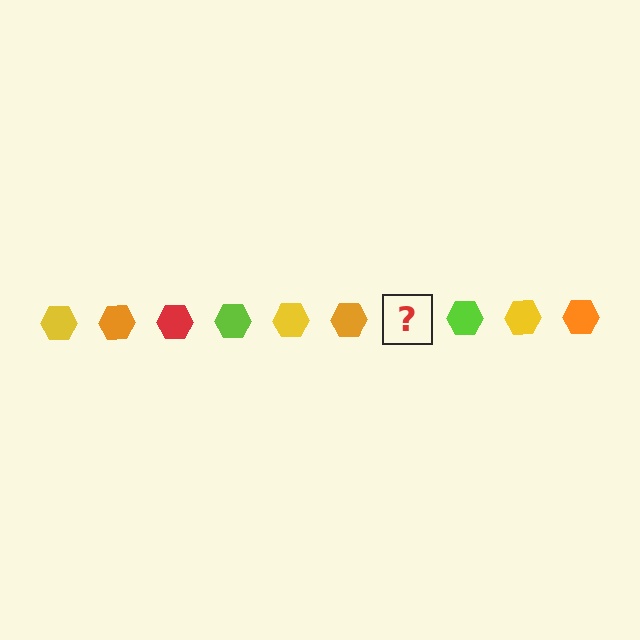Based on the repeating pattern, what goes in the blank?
The blank should be a red hexagon.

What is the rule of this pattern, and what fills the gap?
The rule is that the pattern cycles through yellow, orange, red, lime hexagons. The gap should be filled with a red hexagon.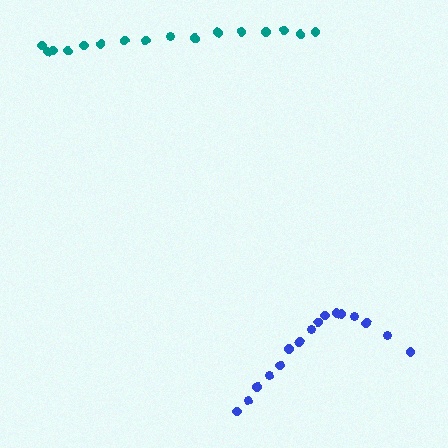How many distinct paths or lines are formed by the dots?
There are 2 distinct paths.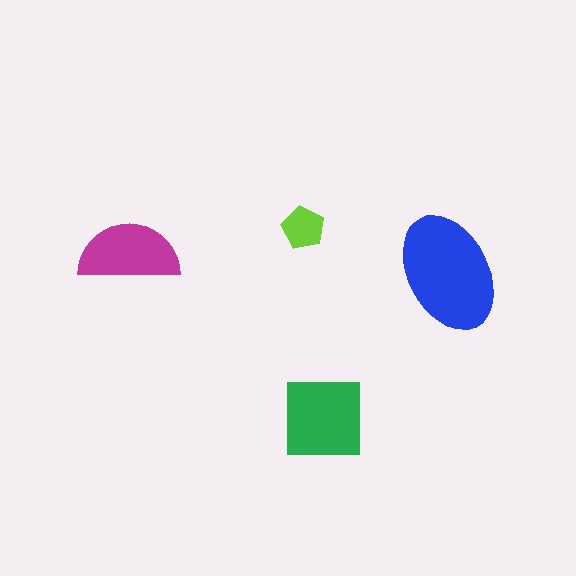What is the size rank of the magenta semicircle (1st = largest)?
3rd.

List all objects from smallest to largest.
The lime pentagon, the magenta semicircle, the green square, the blue ellipse.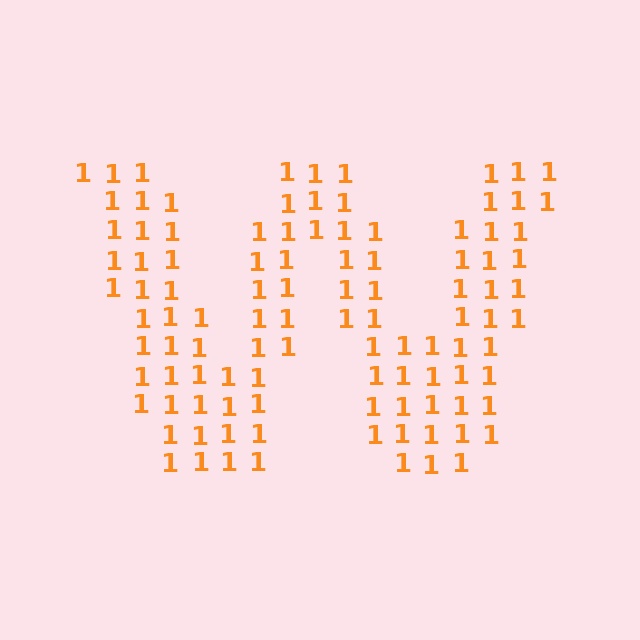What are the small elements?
The small elements are digit 1's.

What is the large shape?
The large shape is the letter W.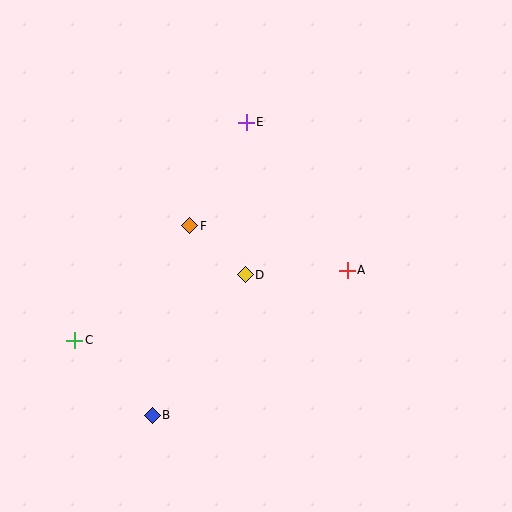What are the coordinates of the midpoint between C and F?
The midpoint between C and F is at (132, 283).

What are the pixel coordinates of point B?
Point B is at (152, 415).